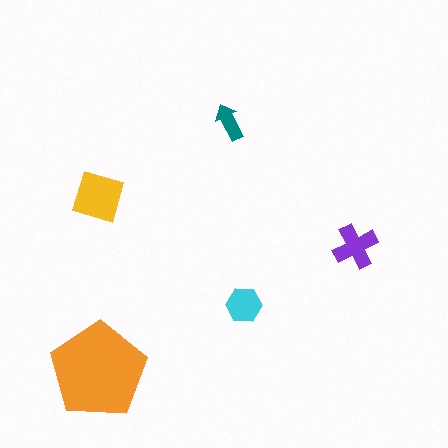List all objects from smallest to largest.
The teal arrow, the cyan hexagon, the purple cross, the yellow diamond, the orange pentagon.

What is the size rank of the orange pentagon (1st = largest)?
1st.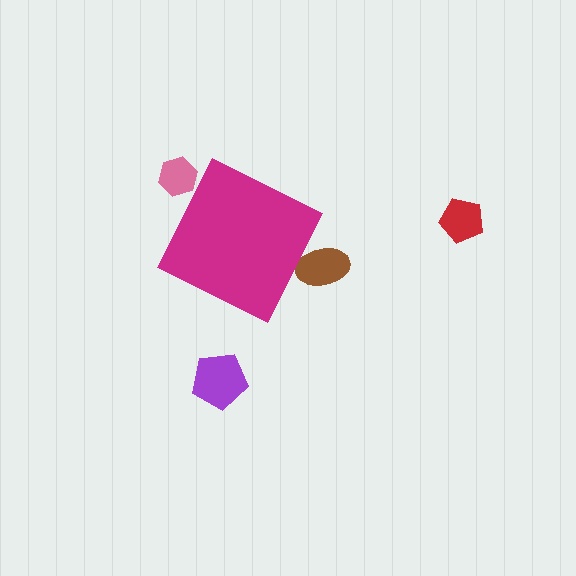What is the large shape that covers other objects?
A magenta diamond.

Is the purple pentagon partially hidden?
No, the purple pentagon is fully visible.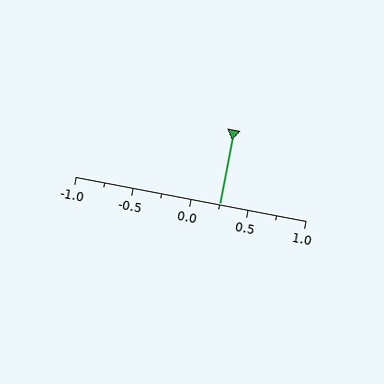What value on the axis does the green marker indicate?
The marker indicates approximately 0.25.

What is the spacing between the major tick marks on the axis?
The major ticks are spaced 0.5 apart.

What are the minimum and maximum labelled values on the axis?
The axis runs from -1.0 to 1.0.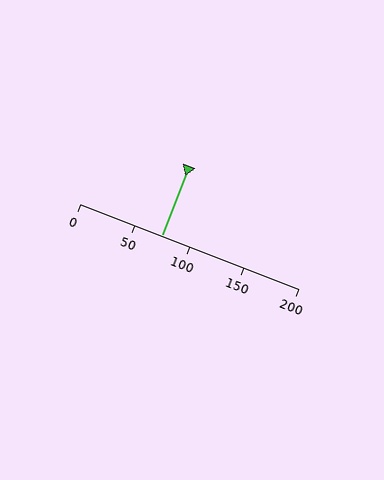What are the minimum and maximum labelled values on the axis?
The axis runs from 0 to 200.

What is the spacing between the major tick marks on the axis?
The major ticks are spaced 50 apart.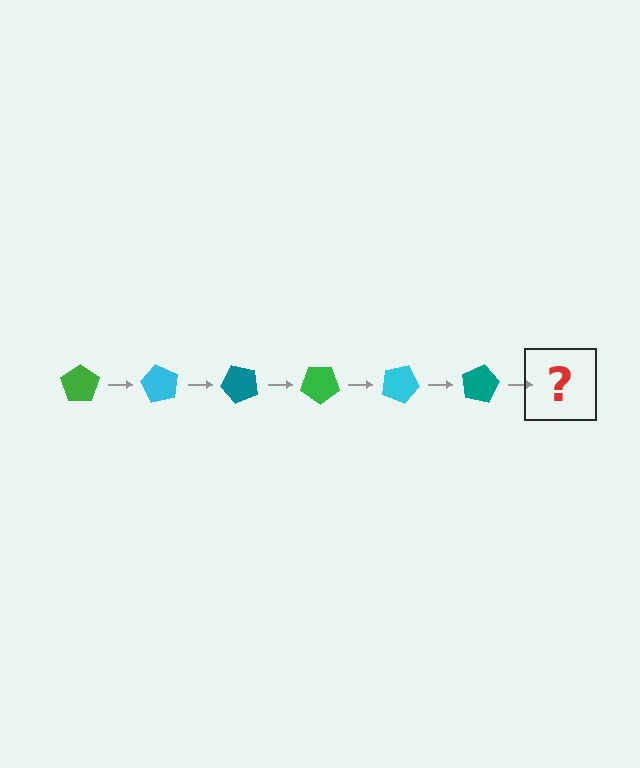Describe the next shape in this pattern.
It should be a green pentagon, rotated 360 degrees from the start.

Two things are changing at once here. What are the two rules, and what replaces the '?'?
The two rules are that it rotates 60 degrees each step and the color cycles through green, cyan, and teal. The '?' should be a green pentagon, rotated 360 degrees from the start.